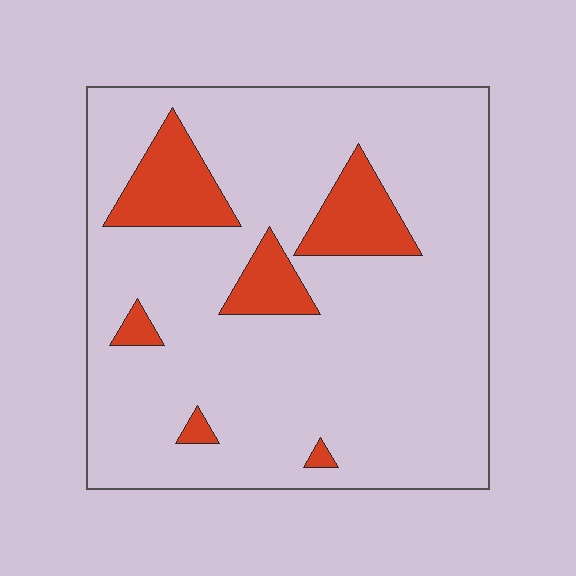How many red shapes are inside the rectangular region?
6.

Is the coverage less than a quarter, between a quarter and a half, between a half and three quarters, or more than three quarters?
Less than a quarter.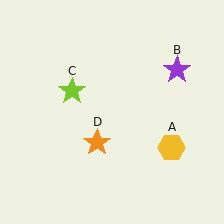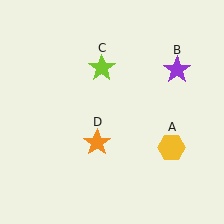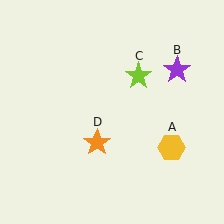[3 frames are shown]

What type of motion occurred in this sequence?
The lime star (object C) rotated clockwise around the center of the scene.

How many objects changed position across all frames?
1 object changed position: lime star (object C).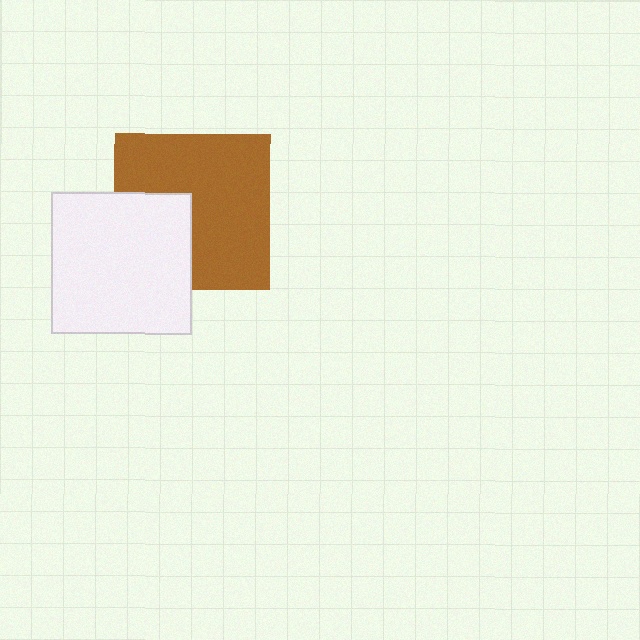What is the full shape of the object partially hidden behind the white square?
The partially hidden object is a brown square.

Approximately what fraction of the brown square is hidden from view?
Roughly 31% of the brown square is hidden behind the white square.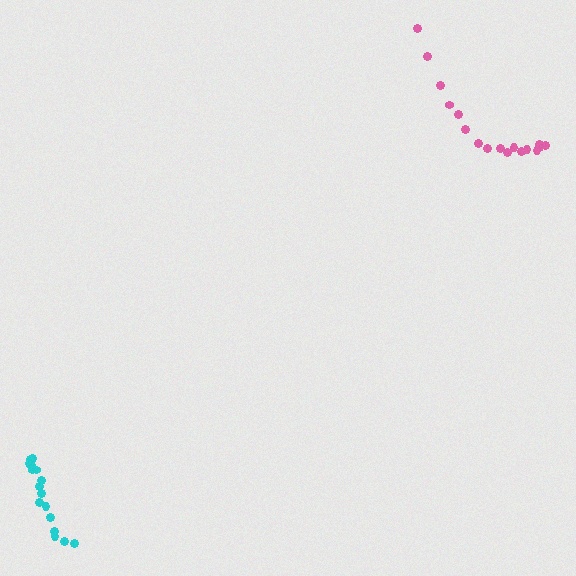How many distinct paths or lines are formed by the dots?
There are 2 distinct paths.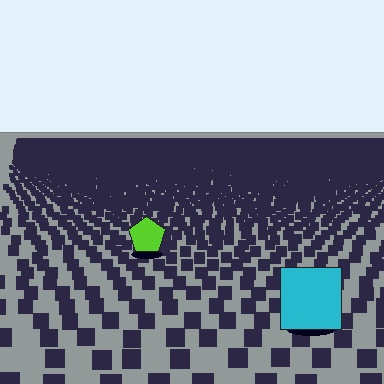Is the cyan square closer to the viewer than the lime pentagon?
Yes. The cyan square is closer — you can tell from the texture gradient: the ground texture is coarser near it.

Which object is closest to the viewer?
The cyan square is closest. The texture marks near it are larger and more spread out.